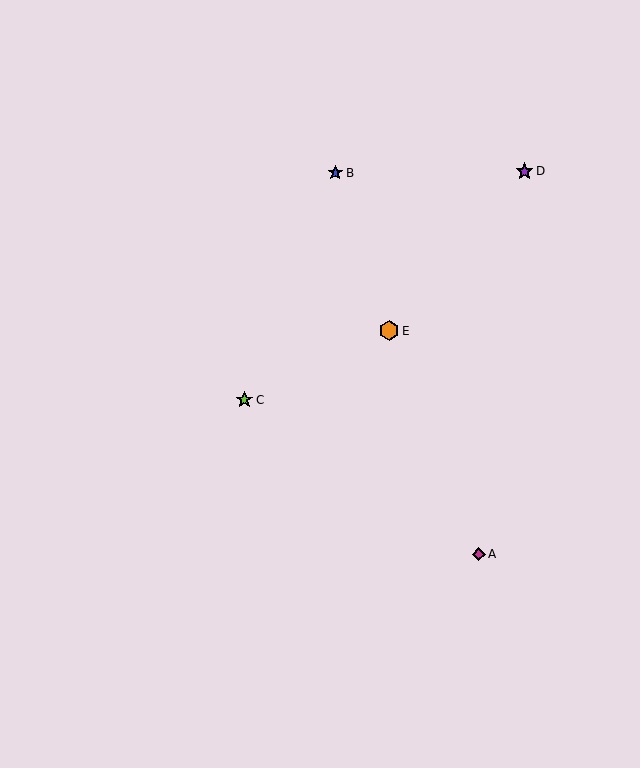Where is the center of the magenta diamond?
The center of the magenta diamond is at (479, 554).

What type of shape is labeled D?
Shape D is a purple star.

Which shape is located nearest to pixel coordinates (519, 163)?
The purple star (labeled D) at (524, 171) is nearest to that location.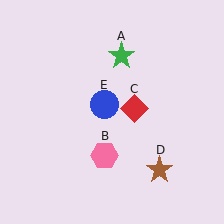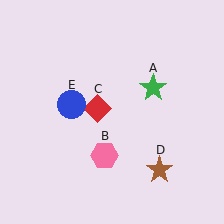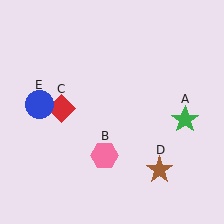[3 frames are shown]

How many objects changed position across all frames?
3 objects changed position: green star (object A), red diamond (object C), blue circle (object E).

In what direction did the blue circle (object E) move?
The blue circle (object E) moved left.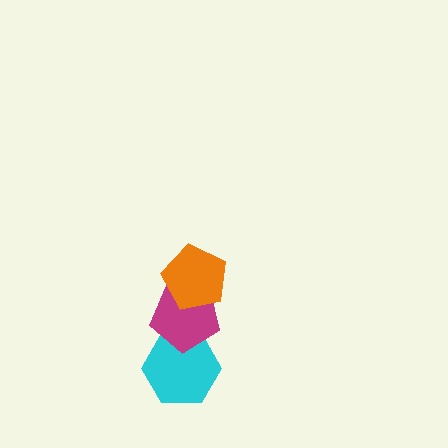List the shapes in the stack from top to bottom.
From top to bottom: the orange pentagon, the magenta pentagon, the cyan hexagon.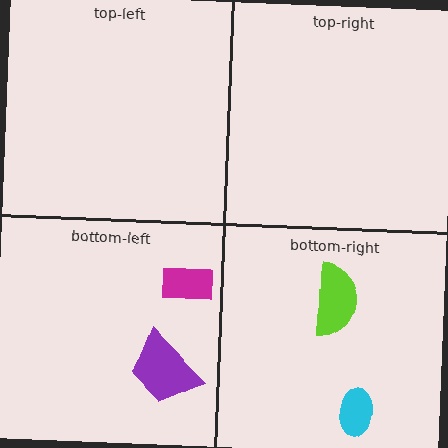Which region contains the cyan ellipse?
The bottom-right region.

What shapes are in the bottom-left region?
The magenta rectangle, the purple trapezoid.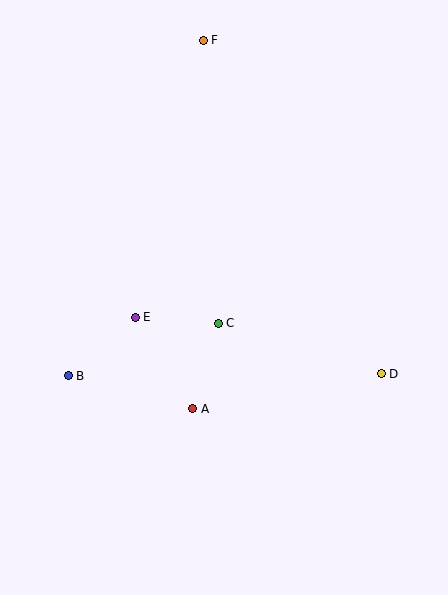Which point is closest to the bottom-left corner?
Point B is closest to the bottom-left corner.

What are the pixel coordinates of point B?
Point B is at (68, 376).